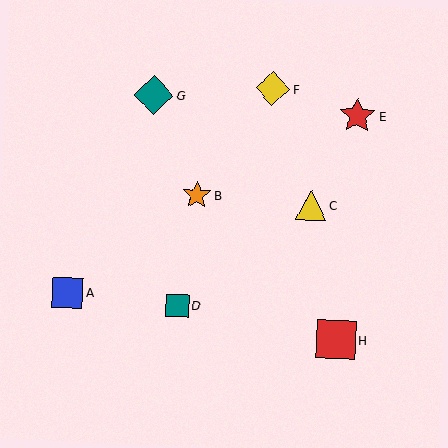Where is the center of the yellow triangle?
The center of the yellow triangle is at (311, 205).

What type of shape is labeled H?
Shape H is a red square.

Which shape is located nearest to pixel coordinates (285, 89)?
The yellow diamond (labeled F) at (273, 89) is nearest to that location.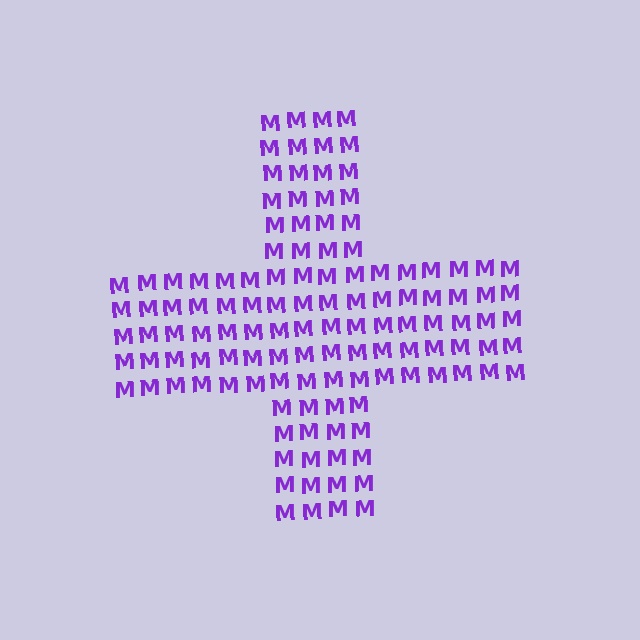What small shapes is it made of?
It is made of small letter M's.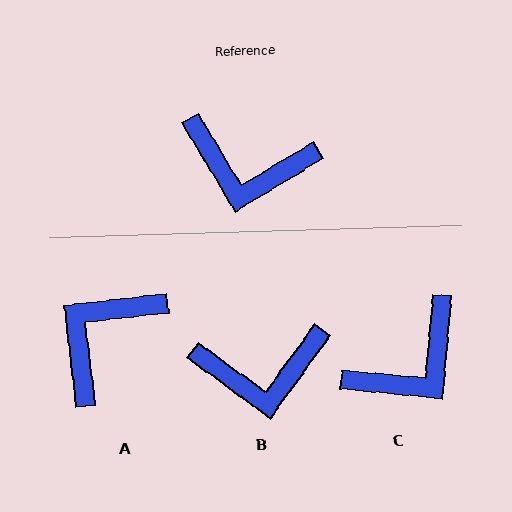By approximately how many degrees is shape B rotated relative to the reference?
Approximately 23 degrees counter-clockwise.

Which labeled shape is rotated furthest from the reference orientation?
A, about 114 degrees away.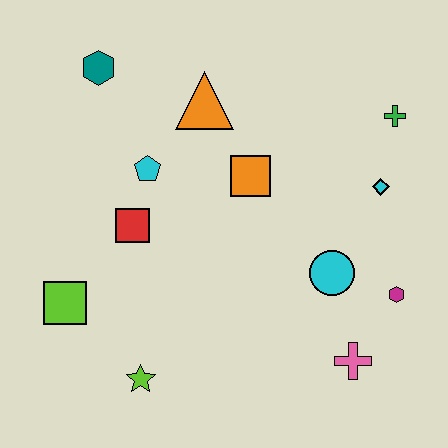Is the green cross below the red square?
No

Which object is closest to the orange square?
The orange triangle is closest to the orange square.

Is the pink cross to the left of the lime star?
No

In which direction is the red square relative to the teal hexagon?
The red square is below the teal hexagon.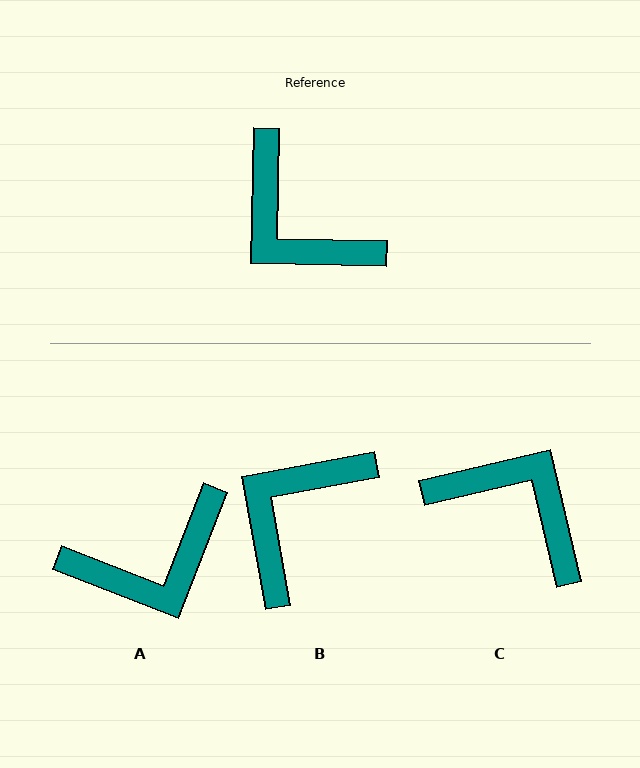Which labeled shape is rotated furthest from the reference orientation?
C, about 166 degrees away.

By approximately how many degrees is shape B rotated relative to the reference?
Approximately 79 degrees clockwise.